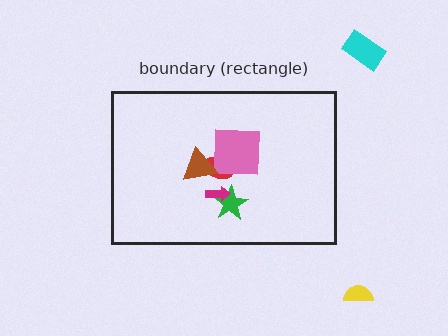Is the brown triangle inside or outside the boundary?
Inside.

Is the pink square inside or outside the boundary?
Inside.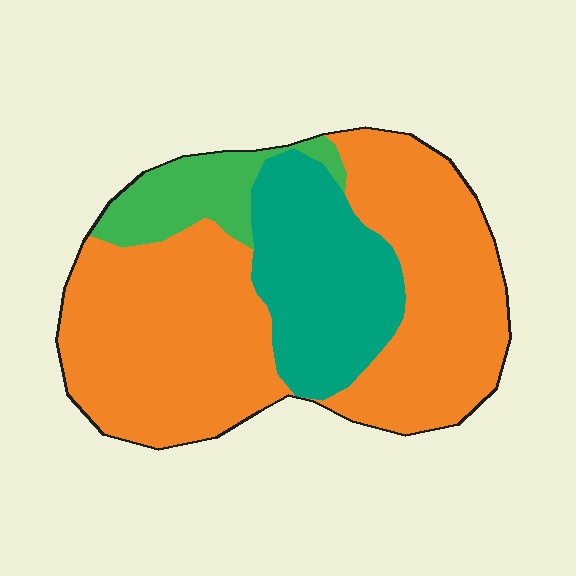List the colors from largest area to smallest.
From largest to smallest: orange, teal, green.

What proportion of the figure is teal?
Teal takes up less than a quarter of the figure.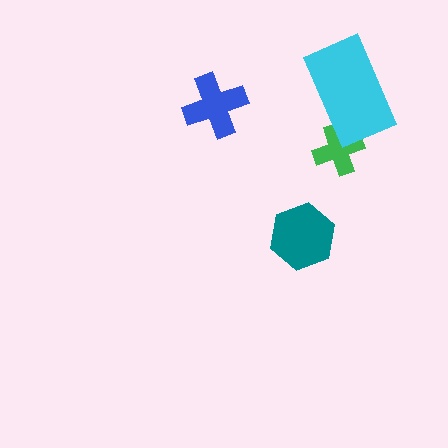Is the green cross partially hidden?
Yes, it is partially covered by another shape.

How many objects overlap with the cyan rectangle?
1 object overlaps with the cyan rectangle.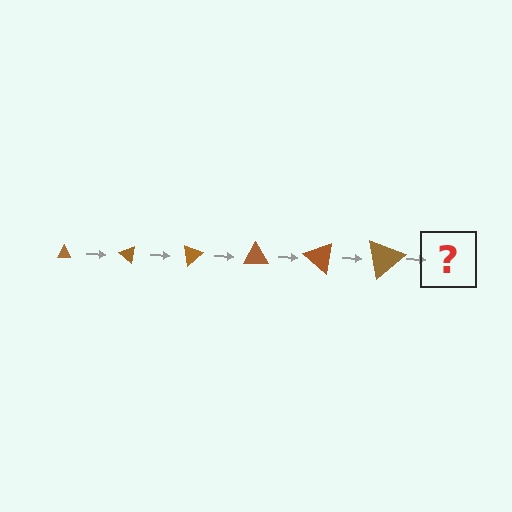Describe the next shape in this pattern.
It should be a triangle, larger than the previous one and rotated 240 degrees from the start.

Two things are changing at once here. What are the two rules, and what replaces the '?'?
The two rules are that the triangle grows larger each step and it rotates 40 degrees each step. The '?' should be a triangle, larger than the previous one and rotated 240 degrees from the start.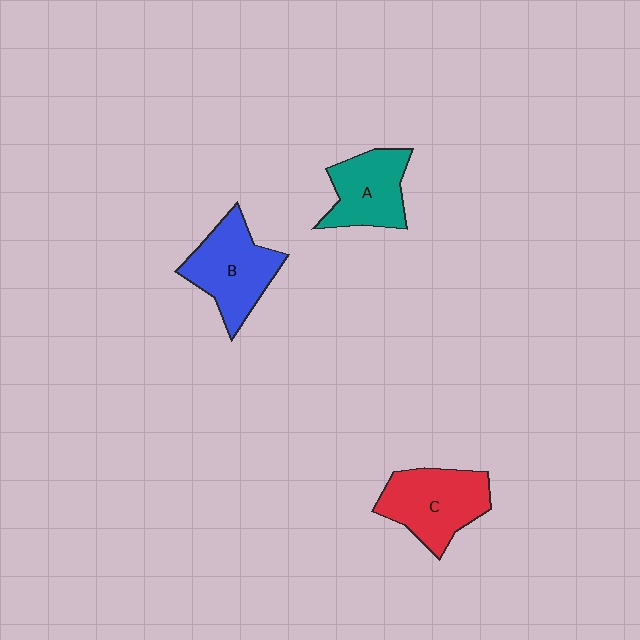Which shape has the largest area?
Shape C (red).